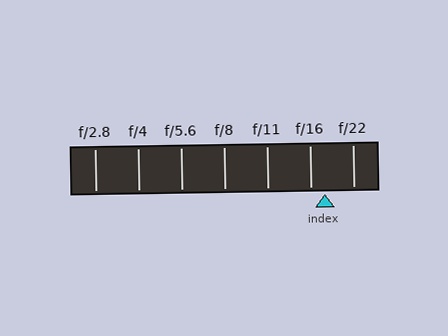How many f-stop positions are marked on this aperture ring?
There are 7 f-stop positions marked.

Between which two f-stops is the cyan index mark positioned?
The index mark is between f/16 and f/22.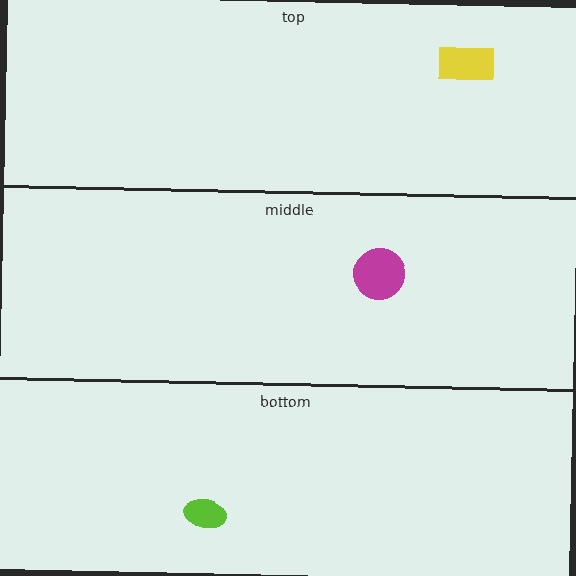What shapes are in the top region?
The yellow rectangle.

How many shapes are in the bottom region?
1.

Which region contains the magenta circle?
The middle region.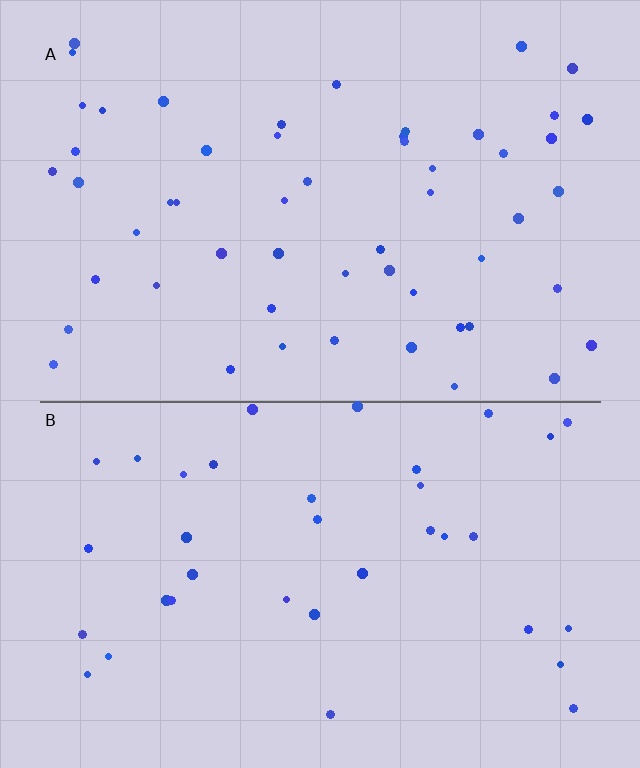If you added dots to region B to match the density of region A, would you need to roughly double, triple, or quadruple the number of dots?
Approximately double.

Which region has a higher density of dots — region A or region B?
A (the top).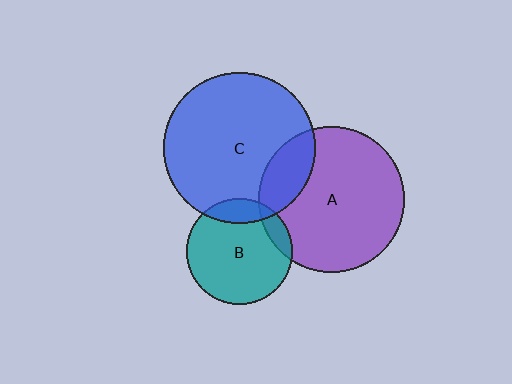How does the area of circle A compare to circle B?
Approximately 1.9 times.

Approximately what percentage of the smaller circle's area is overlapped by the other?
Approximately 10%.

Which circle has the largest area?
Circle C (blue).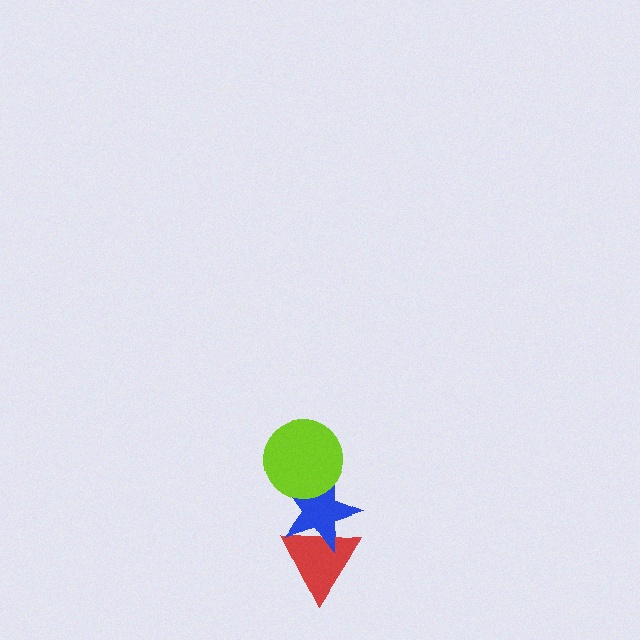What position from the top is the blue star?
The blue star is 2nd from the top.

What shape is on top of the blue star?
The lime circle is on top of the blue star.